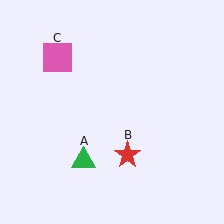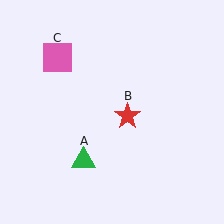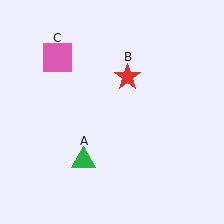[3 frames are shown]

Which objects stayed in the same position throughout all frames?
Green triangle (object A) and pink square (object C) remained stationary.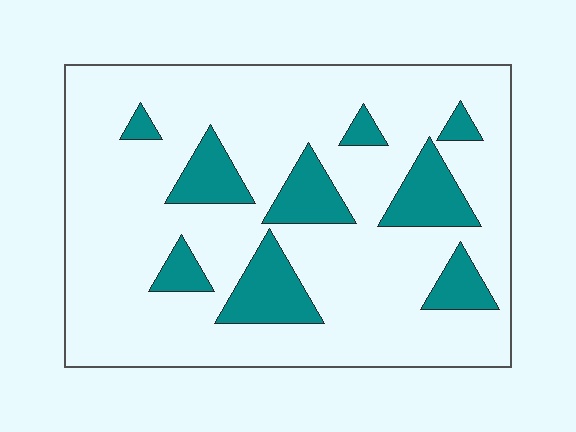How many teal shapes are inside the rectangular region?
9.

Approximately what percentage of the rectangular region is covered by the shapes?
Approximately 20%.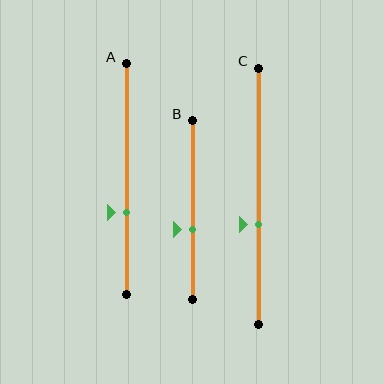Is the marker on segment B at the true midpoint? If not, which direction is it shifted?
No, the marker on segment B is shifted downward by about 11% of the segment length.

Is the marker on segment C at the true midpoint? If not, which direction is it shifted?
No, the marker on segment C is shifted downward by about 11% of the segment length.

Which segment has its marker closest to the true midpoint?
Segment B has its marker closest to the true midpoint.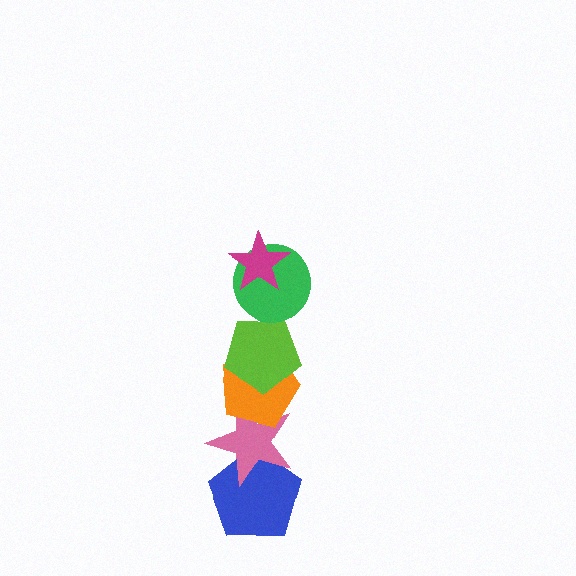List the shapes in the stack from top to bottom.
From top to bottom: the magenta star, the green circle, the lime pentagon, the orange pentagon, the pink star, the blue pentagon.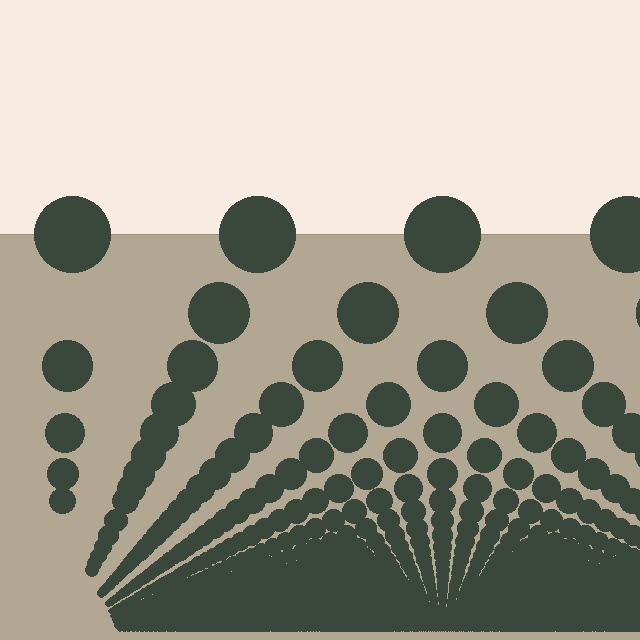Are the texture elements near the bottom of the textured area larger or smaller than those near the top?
Smaller. The gradient is inverted — elements near the bottom are smaller and denser.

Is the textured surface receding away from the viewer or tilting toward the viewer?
The surface appears to tilt toward the viewer. Texture elements get larger and sparser toward the top.